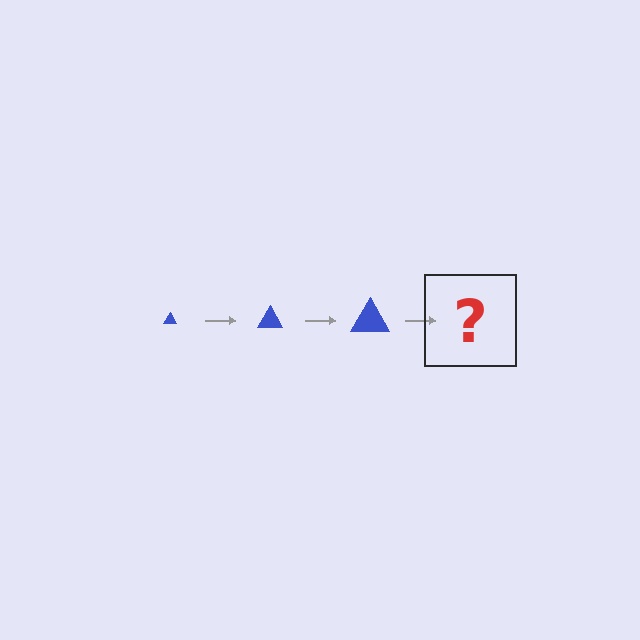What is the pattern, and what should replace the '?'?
The pattern is that the triangle gets progressively larger each step. The '?' should be a blue triangle, larger than the previous one.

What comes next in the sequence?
The next element should be a blue triangle, larger than the previous one.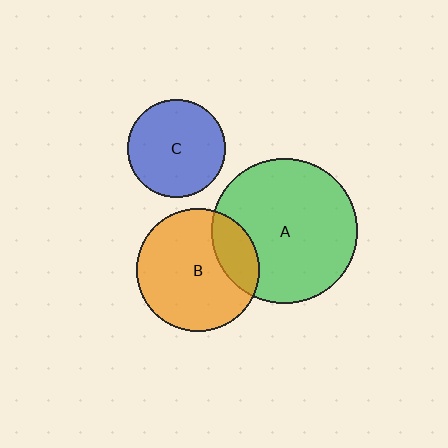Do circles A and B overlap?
Yes.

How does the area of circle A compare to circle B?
Approximately 1.4 times.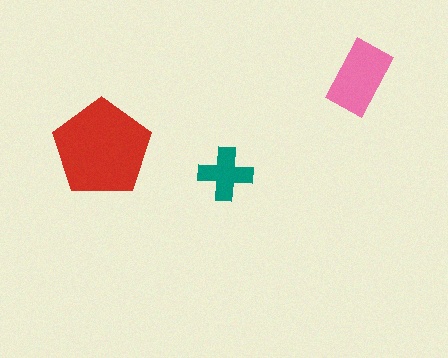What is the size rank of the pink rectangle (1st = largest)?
2nd.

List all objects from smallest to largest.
The teal cross, the pink rectangle, the red pentagon.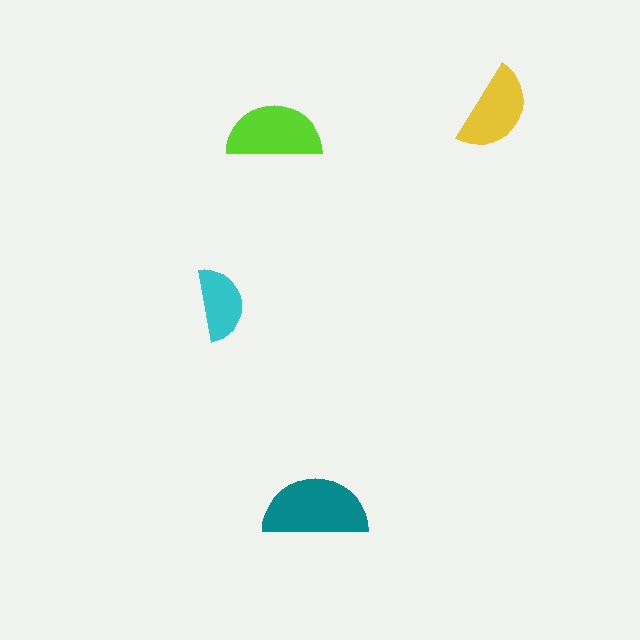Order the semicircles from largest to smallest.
the teal one, the lime one, the yellow one, the cyan one.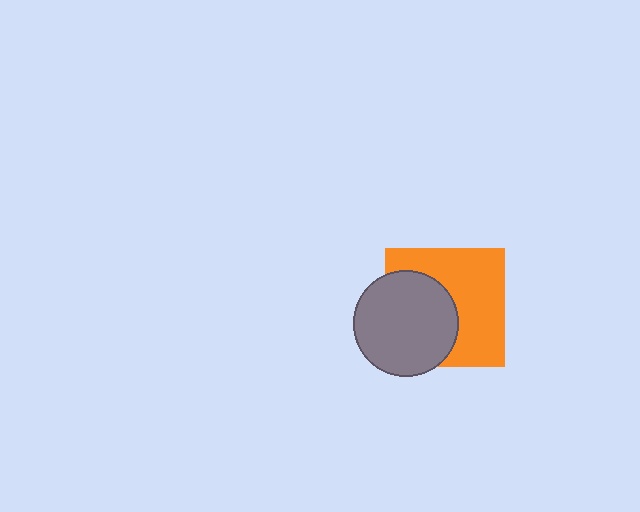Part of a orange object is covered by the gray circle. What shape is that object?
It is a square.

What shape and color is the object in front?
The object in front is a gray circle.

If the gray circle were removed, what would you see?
You would see the complete orange square.